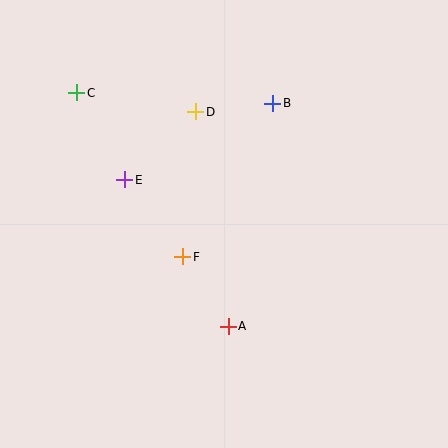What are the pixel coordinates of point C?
Point C is at (77, 93).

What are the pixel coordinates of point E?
Point E is at (125, 180).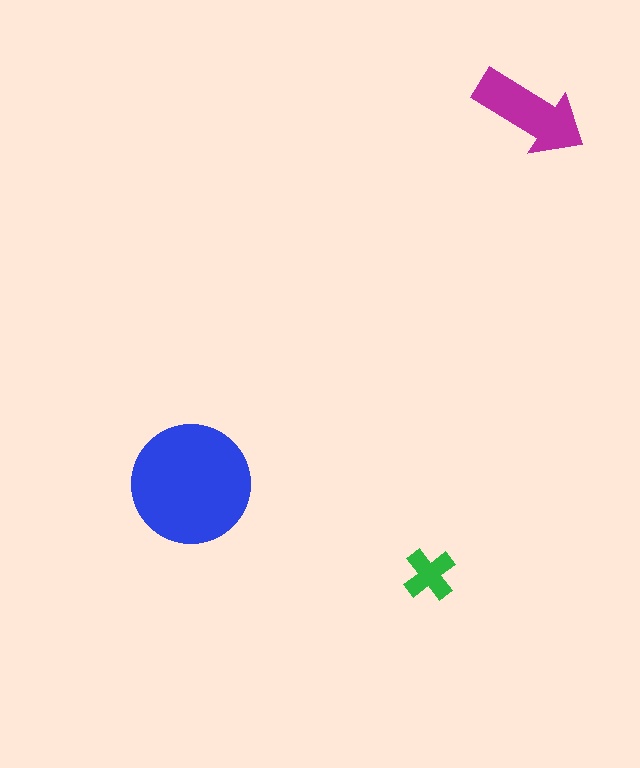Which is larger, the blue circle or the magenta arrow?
The blue circle.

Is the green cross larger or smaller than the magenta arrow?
Smaller.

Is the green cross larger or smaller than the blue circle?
Smaller.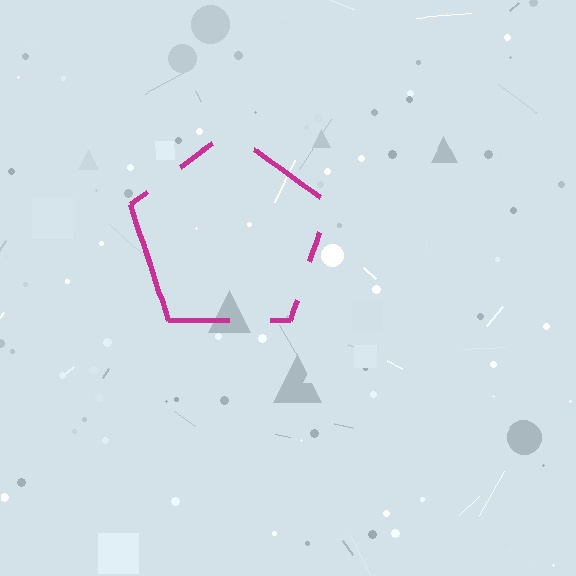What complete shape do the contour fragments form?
The contour fragments form a pentagon.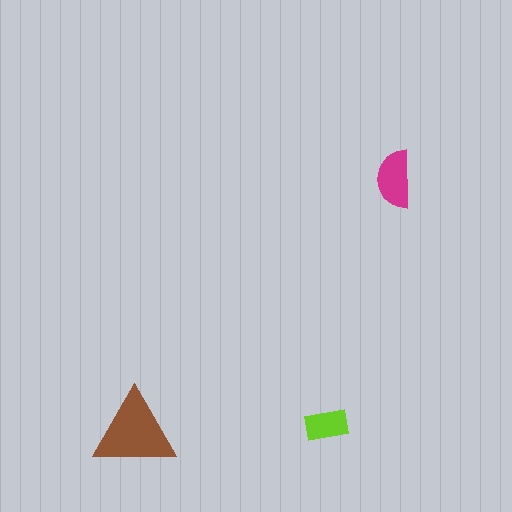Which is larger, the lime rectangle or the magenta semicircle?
The magenta semicircle.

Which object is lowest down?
The brown triangle is bottommost.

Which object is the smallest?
The lime rectangle.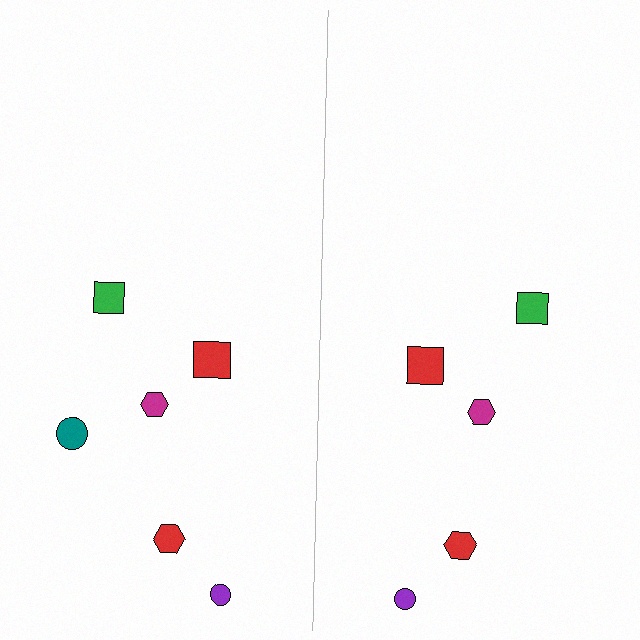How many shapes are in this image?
There are 11 shapes in this image.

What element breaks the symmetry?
A teal circle is missing from the right side.